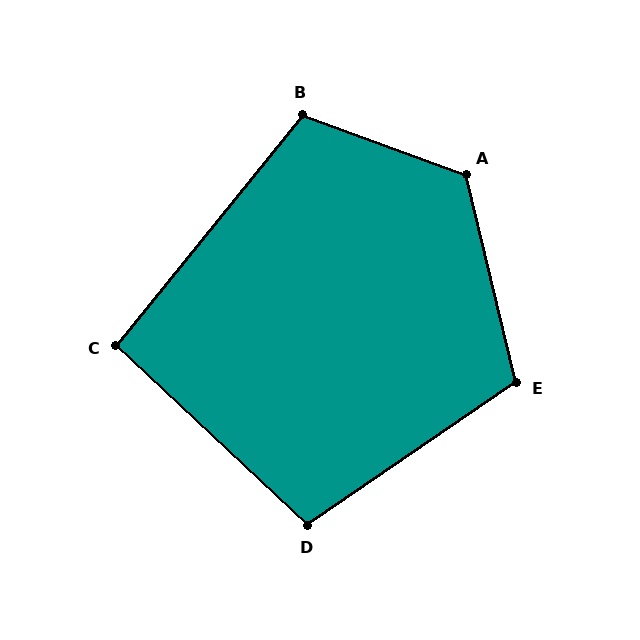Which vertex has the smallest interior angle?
C, at approximately 94 degrees.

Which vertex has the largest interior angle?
A, at approximately 124 degrees.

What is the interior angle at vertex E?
Approximately 111 degrees (obtuse).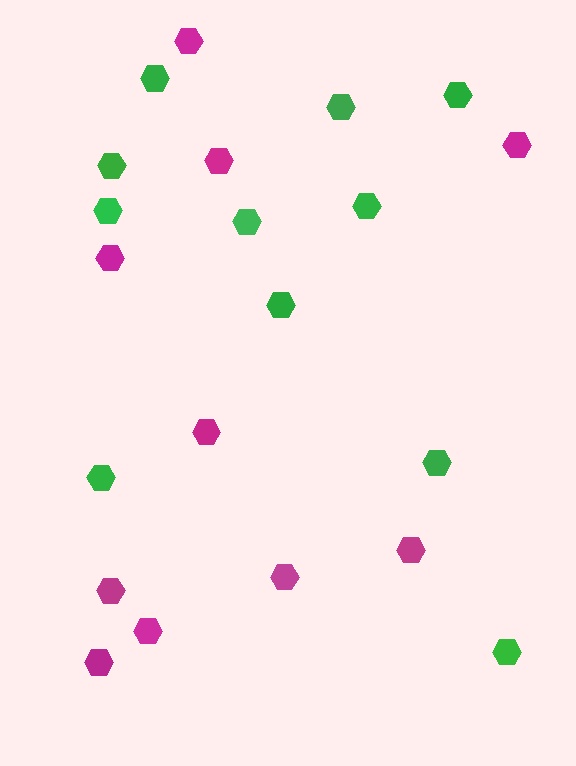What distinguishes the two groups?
There are 2 groups: one group of magenta hexagons (10) and one group of green hexagons (11).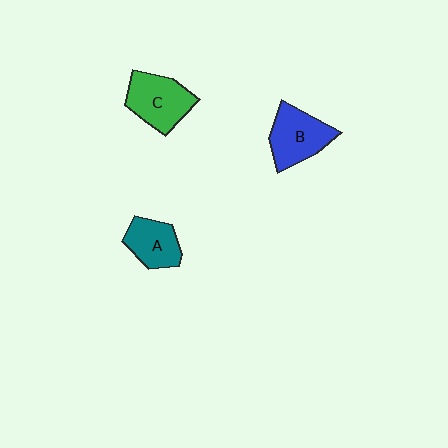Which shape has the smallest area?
Shape A (teal).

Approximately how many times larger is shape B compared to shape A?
Approximately 1.3 times.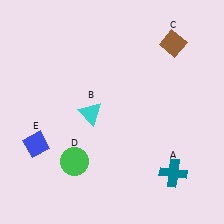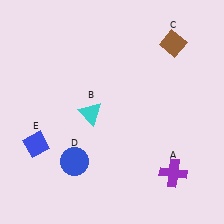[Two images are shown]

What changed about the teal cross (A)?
In Image 1, A is teal. In Image 2, it changed to purple.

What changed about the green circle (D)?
In Image 1, D is green. In Image 2, it changed to blue.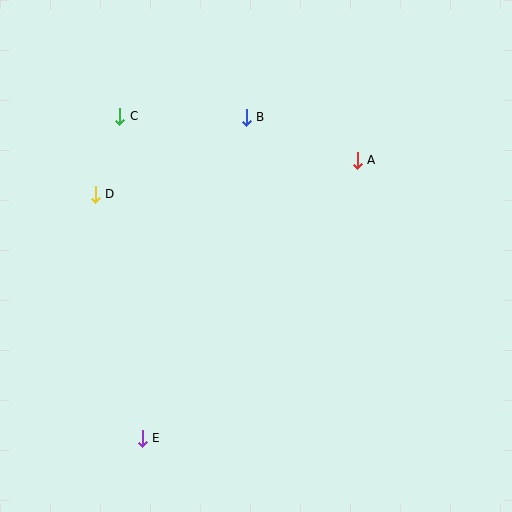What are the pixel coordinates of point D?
Point D is at (95, 194).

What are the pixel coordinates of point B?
Point B is at (246, 117).